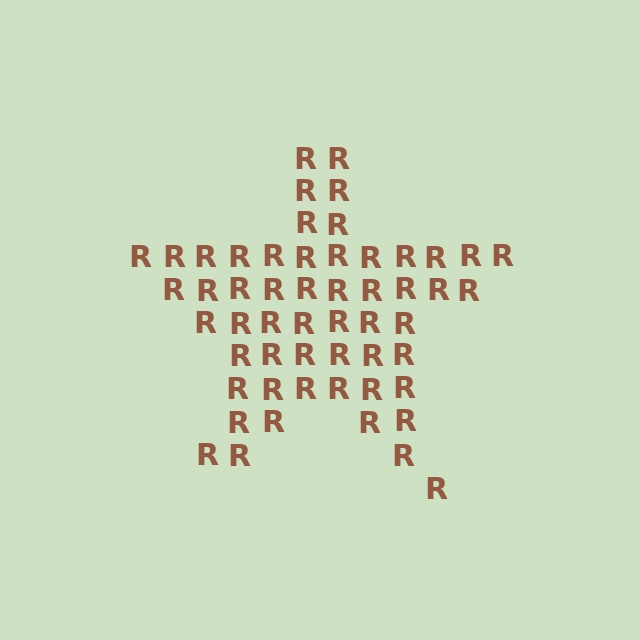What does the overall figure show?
The overall figure shows a star.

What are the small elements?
The small elements are letter R's.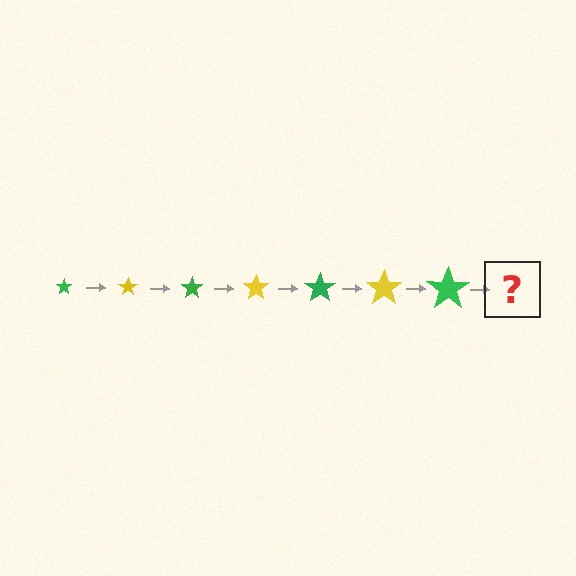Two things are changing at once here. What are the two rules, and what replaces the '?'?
The two rules are that the star grows larger each step and the color cycles through green and yellow. The '?' should be a yellow star, larger than the previous one.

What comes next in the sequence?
The next element should be a yellow star, larger than the previous one.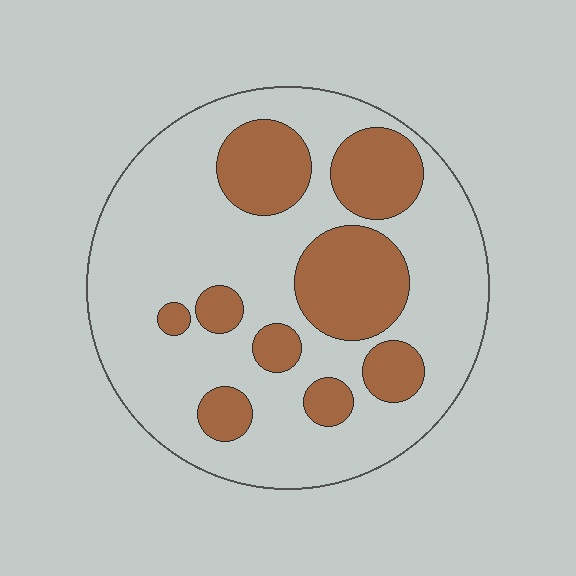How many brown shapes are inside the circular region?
9.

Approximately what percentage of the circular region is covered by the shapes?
Approximately 30%.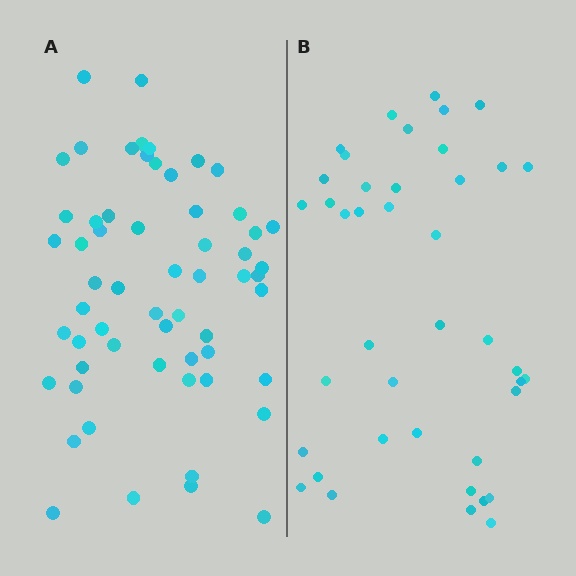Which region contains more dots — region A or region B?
Region A (the left region) has more dots.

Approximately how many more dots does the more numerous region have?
Region A has approximately 20 more dots than region B.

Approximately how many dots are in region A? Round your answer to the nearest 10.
About 60 dots. (The exact count is 59, which rounds to 60.)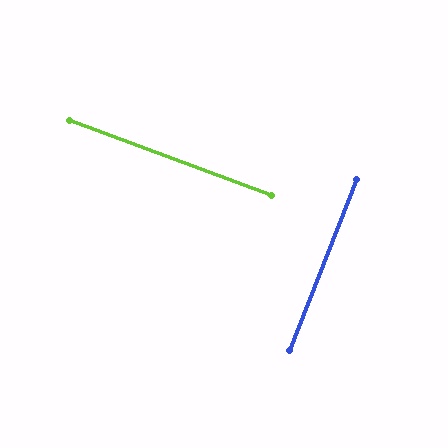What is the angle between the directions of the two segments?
Approximately 89 degrees.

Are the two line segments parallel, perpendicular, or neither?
Perpendicular — they meet at approximately 89°.